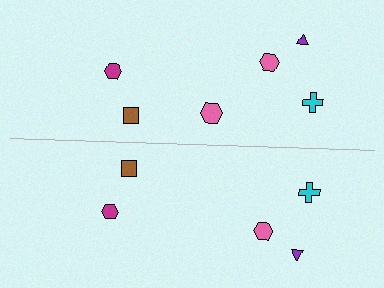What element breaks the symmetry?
A pink hexagon is missing from the bottom side.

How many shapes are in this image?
There are 11 shapes in this image.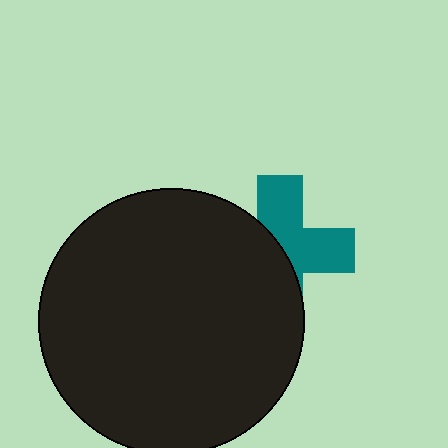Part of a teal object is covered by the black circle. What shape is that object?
It is a cross.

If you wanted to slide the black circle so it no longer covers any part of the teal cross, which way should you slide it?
Slide it left — that is the most direct way to separate the two shapes.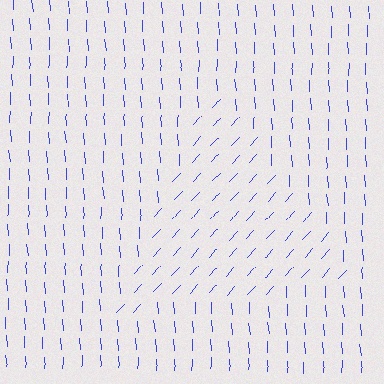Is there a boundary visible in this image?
Yes, there is a texture boundary formed by a change in line orientation.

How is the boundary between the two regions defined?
The boundary is defined purely by a change in line orientation (approximately 45 degrees difference). All lines are the same color and thickness.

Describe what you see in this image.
The image is filled with small blue line segments. A triangle region in the image has lines oriented differently from the surrounding lines, creating a visible texture boundary.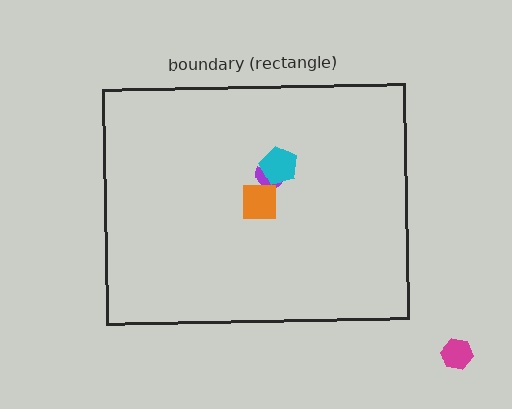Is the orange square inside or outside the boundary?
Inside.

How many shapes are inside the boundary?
3 inside, 1 outside.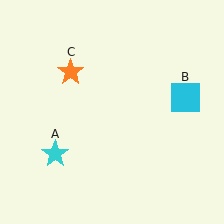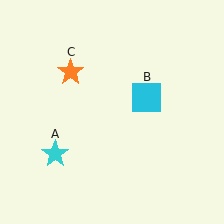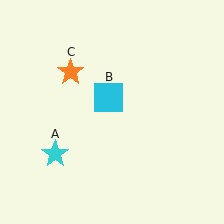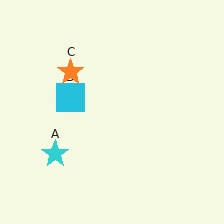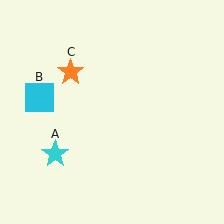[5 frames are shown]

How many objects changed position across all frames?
1 object changed position: cyan square (object B).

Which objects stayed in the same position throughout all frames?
Cyan star (object A) and orange star (object C) remained stationary.